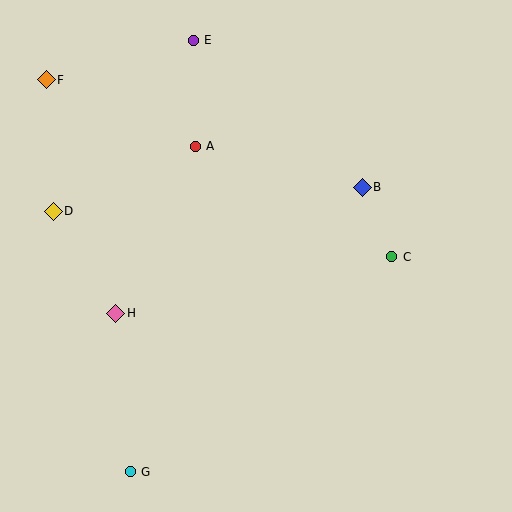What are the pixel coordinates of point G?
Point G is at (130, 472).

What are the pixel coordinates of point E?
Point E is at (193, 40).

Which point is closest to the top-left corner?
Point F is closest to the top-left corner.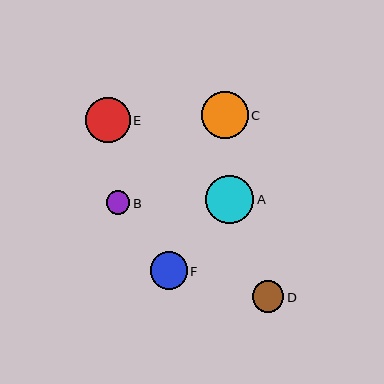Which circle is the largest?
Circle A is the largest with a size of approximately 48 pixels.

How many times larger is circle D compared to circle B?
Circle D is approximately 1.3 times the size of circle B.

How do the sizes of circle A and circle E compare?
Circle A and circle E are approximately the same size.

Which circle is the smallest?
Circle B is the smallest with a size of approximately 24 pixels.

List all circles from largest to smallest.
From largest to smallest: A, C, E, F, D, B.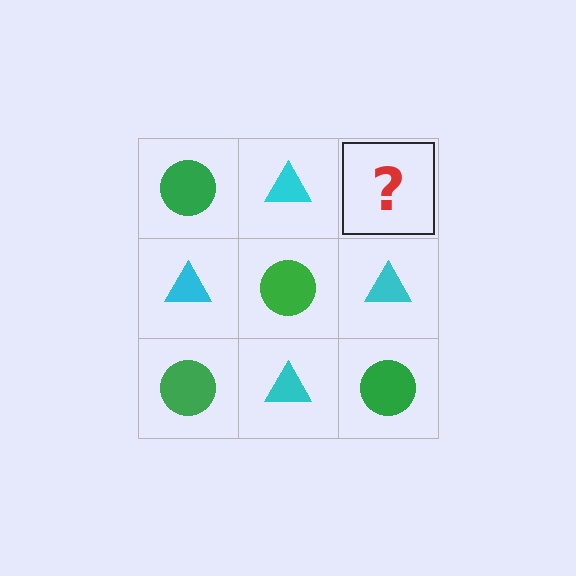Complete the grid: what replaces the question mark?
The question mark should be replaced with a green circle.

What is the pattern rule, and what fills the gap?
The rule is that it alternates green circle and cyan triangle in a checkerboard pattern. The gap should be filled with a green circle.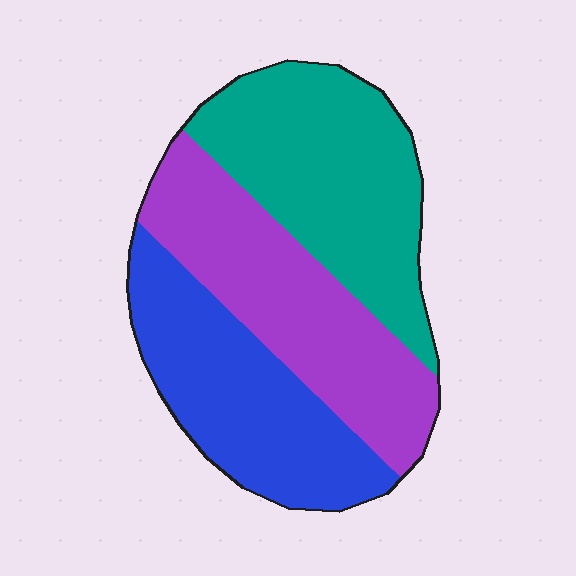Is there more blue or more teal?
Teal.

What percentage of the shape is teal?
Teal takes up between a quarter and a half of the shape.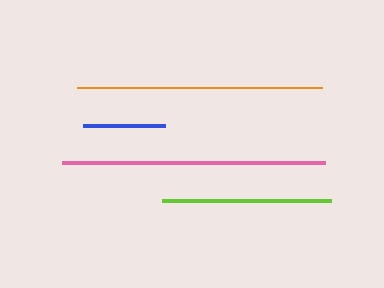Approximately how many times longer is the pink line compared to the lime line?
The pink line is approximately 1.5 times the length of the lime line.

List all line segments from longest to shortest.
From longest to shortest: pink, orange, lime, blue.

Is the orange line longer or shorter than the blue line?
The orange line is longer than the blue line.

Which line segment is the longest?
The pink line is the longest at approximately 262 pixels.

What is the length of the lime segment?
The lime segment is approximately 169 pixels long.